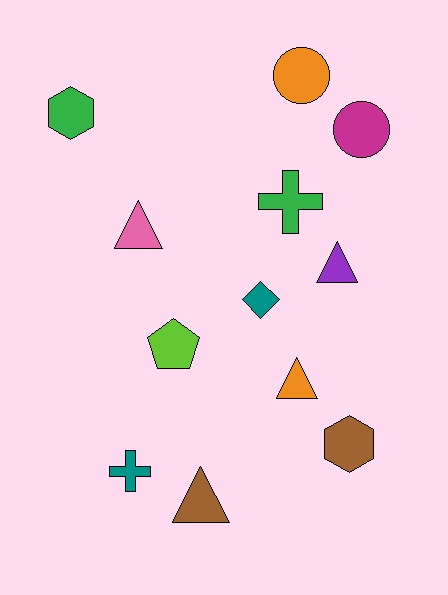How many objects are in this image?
There are 12 objects.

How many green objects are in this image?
There are 2 green objects.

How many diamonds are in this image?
There is 1 diamond.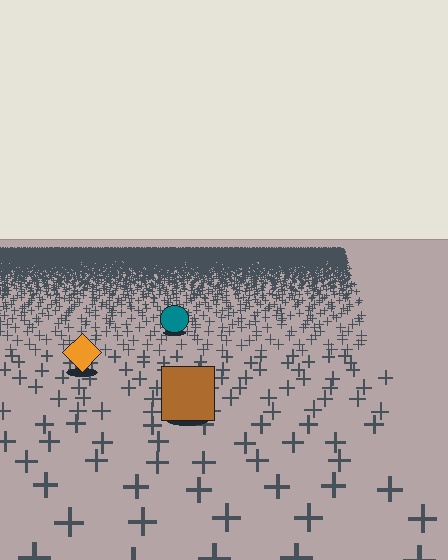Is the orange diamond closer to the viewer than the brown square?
No. The brown square is closer — you can tell from the texture gradient: the ground texture is coarser near it.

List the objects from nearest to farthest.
From nearest to farthest: the brown square, the orange diamond, the teal circle.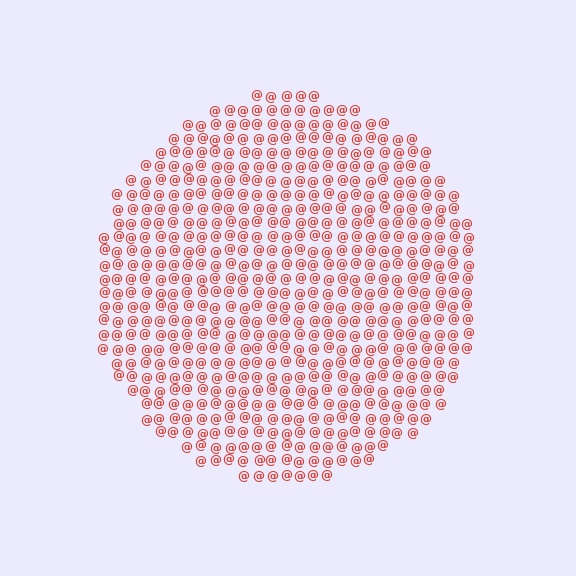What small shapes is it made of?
It is made of small at signs.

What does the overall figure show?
The overall figure shows a circle.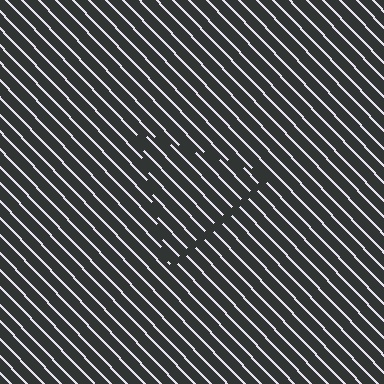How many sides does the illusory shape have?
3 sides — the line-ends trace a triangle.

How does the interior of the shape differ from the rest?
The interior of the shape contains the same grating, shifted by half a period — the contour is defined by the phase discontinuity where line-ends from the inner and outer gratings abut.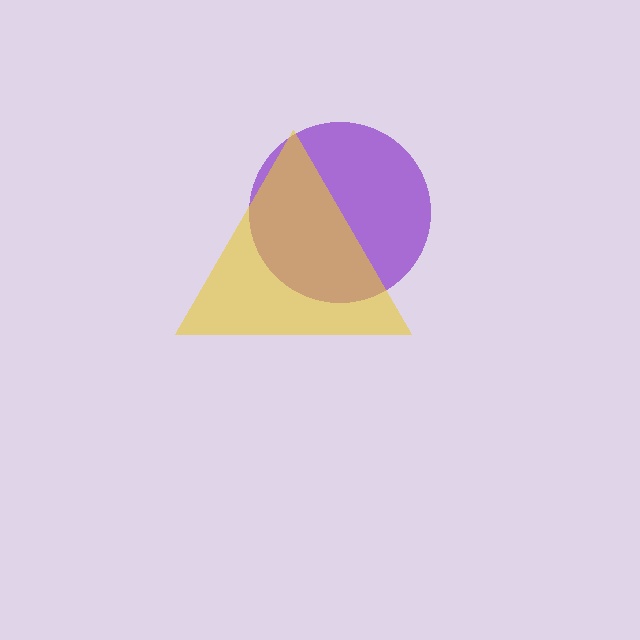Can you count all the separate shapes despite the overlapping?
Yes, there are 2 separate shapes.